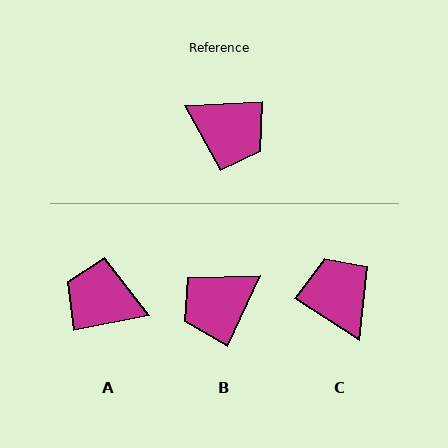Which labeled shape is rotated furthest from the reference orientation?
A, about 172 degrees away.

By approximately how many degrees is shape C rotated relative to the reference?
Approximately 145 degrees counter-clockwise.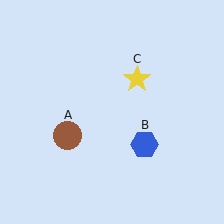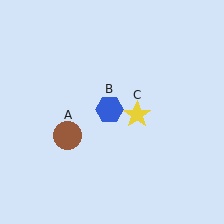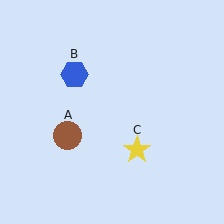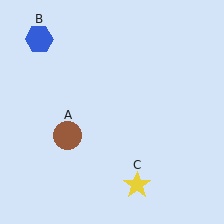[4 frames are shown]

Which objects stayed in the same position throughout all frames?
Brown circle (object A) remained stationary.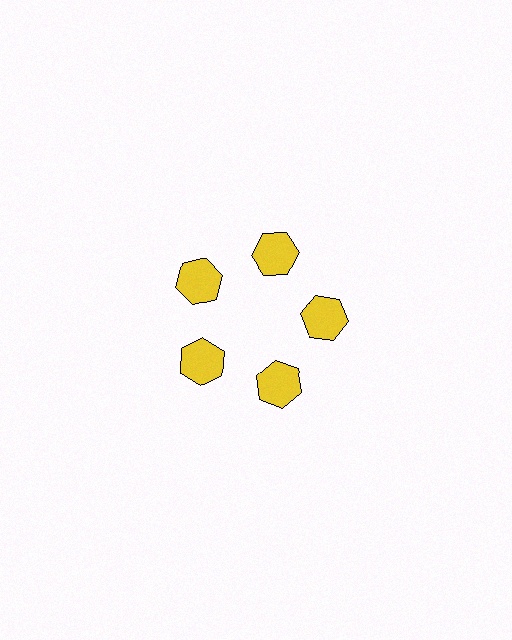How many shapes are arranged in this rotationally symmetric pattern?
There are 5 shapes, arranged in 5 groups of 1.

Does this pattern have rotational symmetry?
Yes, this pattern has 5-fold rotational symmetry. It looks the same after rotating 72 degrees around the center.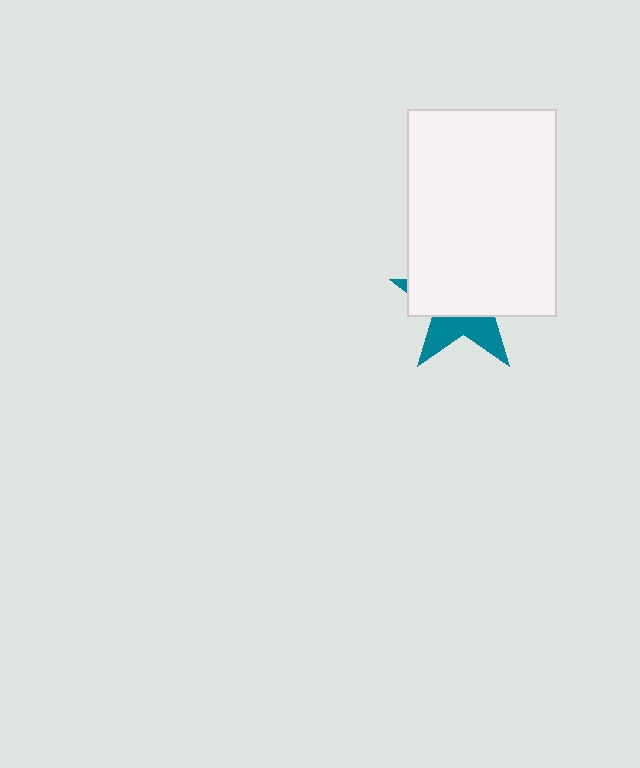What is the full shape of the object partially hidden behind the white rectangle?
The partially hidden object is a teal star.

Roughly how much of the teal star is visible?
A small part of it is visible (roughly 35%).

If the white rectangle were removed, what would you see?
You would see the complete teal star.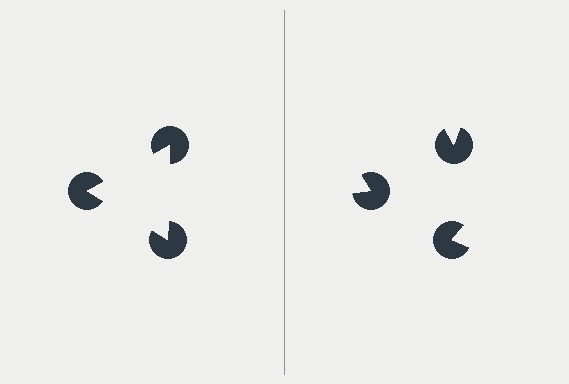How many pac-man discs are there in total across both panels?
6 — 3 on each side.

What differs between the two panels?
The pac-man discs are positioned identically on both sides; only the wedge orientations differ. On the left they align to a triangle; on the right they are misaligned.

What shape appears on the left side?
An illusory triangle.